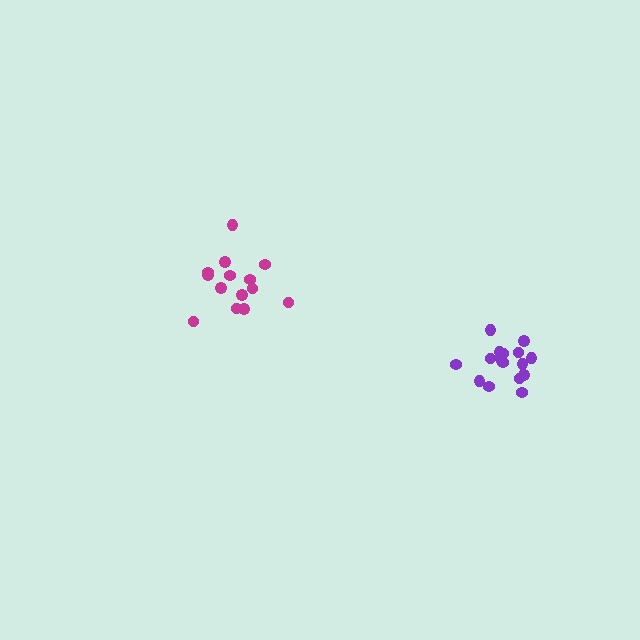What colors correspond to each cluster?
The clusters are colored: magenta, purple.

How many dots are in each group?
Group 1: 14 dots, Group 2: 17 dots (31 total).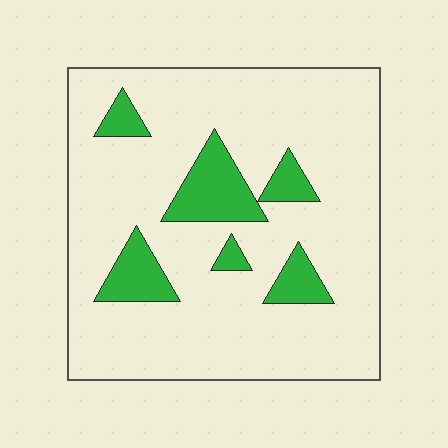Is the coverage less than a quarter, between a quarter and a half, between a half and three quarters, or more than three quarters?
Less than a quarter.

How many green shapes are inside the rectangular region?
6.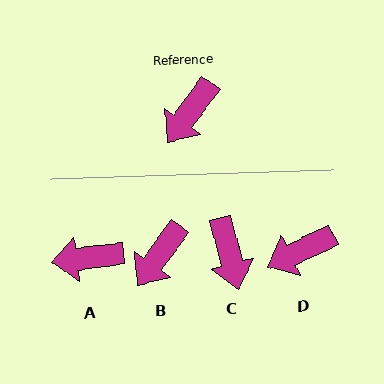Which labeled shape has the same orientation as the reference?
B.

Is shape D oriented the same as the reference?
No, it is off by about 29 degrees.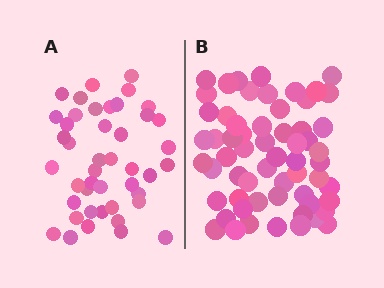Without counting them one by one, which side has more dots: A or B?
Region B (the right region) has more dots.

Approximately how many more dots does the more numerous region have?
Region B has approximately 15 more dots than region A.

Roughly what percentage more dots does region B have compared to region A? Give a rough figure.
About 35% more.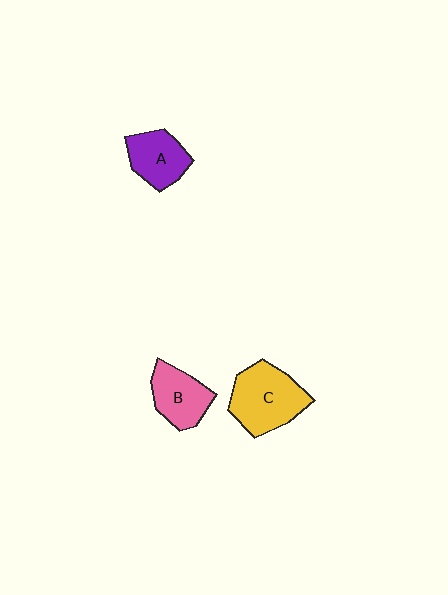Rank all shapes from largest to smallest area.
From largest to smallest: C (yellow), B (pink), A (purple).